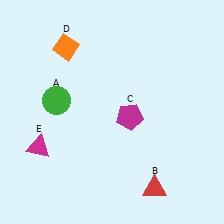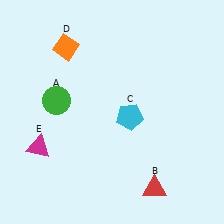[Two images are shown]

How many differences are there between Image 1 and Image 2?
There is 1 difference between the two images.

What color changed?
The pentagon (C) changed from magenta in Image 1 to cyan in Image 2.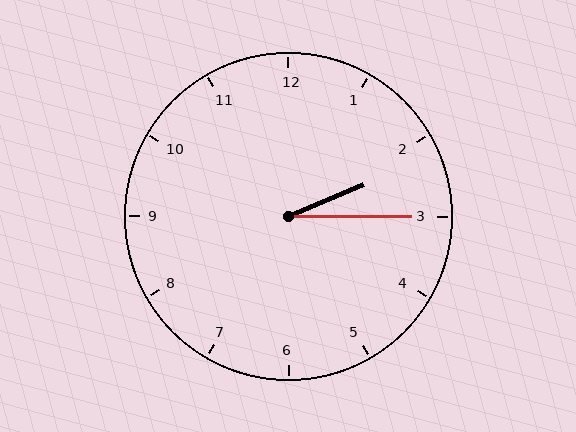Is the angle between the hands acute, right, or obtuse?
It is acute.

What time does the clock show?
2:15.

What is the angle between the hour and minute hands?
Approximately 22 degrees.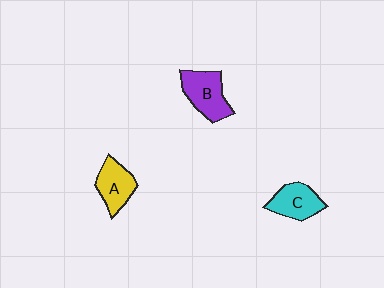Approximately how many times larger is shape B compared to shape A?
Approximately 1.2 times.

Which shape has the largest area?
Shape B (purple).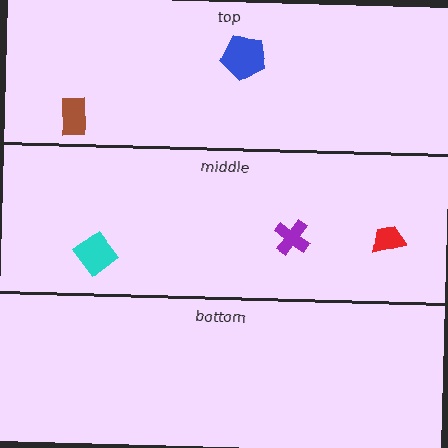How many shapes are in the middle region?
3.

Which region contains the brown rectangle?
The top region.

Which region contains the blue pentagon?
The top region.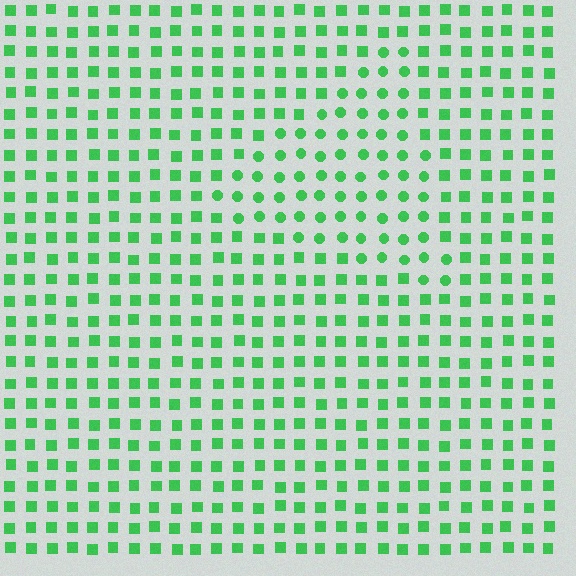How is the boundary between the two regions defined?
The boundary is defined by a change in element shape: circles inside vs. squares outside. All elements share the same color and spacing.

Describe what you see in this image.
The image is filled with small green elements arranged in a uniform grid. A triangle-shaped region contains circles, while the surrounding area contains squares. The boundary is defined purely by the change in element shape.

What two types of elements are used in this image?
The image uses circles inside the triangle region and squares outside it.